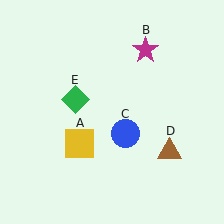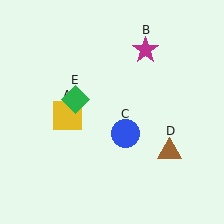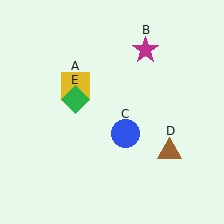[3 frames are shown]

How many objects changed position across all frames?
1 object changed position: yellow square (object A).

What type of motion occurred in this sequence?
The yellow square (object A) rotated clockwise around the center of the scene.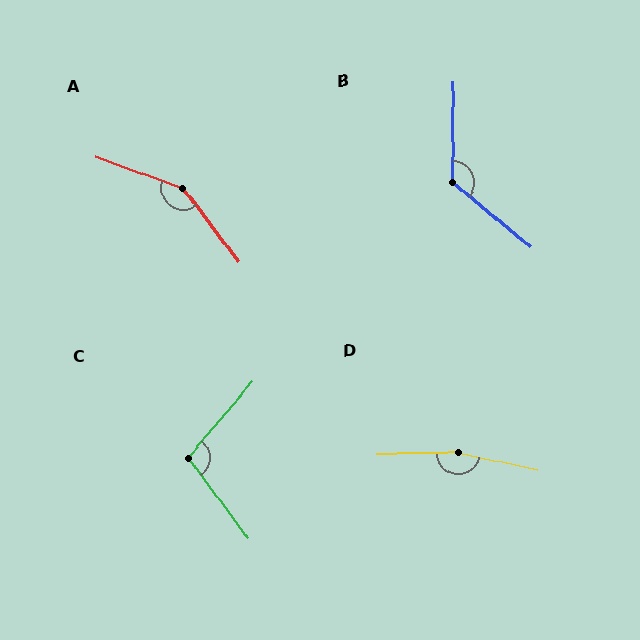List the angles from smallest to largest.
C (103°), B (129°), A (147°), D (167°).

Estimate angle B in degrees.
Approximately 129 degrees.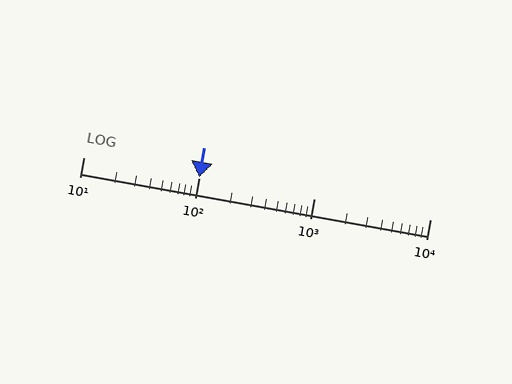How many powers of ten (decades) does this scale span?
The scale spans 3 decades, from 10 to 10000.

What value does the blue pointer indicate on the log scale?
The pointer indicates approximately 100.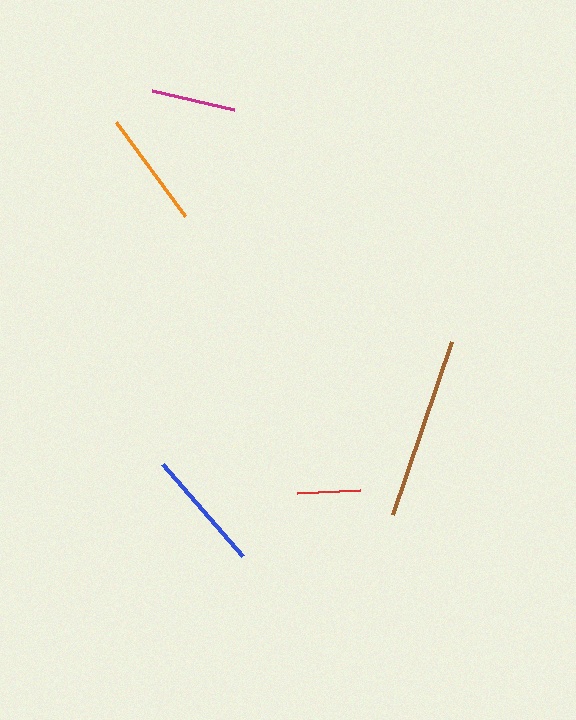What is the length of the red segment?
The red segment is approximately 62 pixels long.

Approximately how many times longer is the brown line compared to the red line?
The brown line is approximately 2.9 times the length of the red line.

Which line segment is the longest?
The brown line is the longest at approximately 183 pixels.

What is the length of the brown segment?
The brown segment is approximately 183 pixels long.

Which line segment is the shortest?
The red line is the shortest at approximately 62 pixels.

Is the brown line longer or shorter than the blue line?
The brown line is longer than the blue line.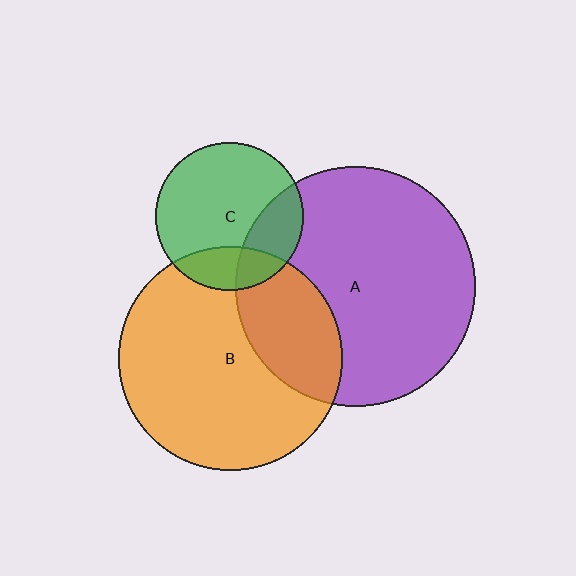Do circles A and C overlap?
Yes.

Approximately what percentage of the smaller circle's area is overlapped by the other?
Approximately 25%.